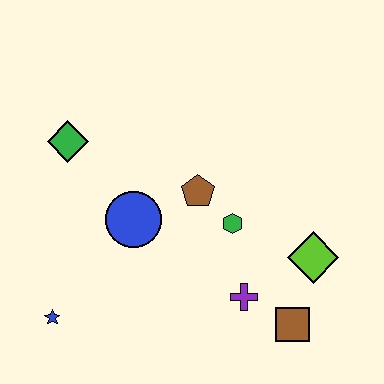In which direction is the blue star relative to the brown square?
The blue star is to the left of the brown square.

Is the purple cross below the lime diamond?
Yes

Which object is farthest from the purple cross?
The green diamond is farthest from the purple cross.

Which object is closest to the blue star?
The blue circle is closest to the blue star.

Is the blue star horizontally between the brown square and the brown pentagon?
No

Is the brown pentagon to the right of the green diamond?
Yes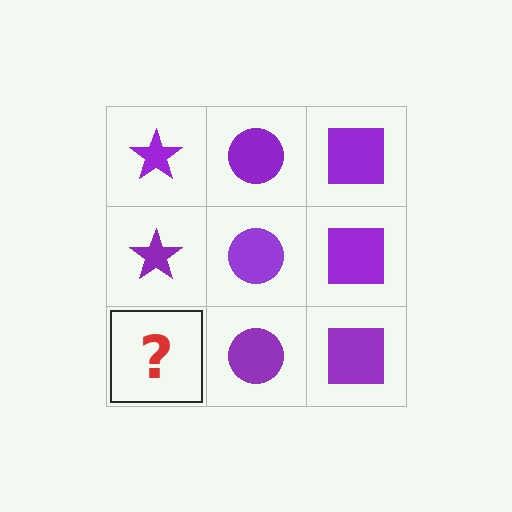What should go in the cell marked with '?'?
The missing cell should contain a purple star.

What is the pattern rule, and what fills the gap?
The rule is that each column has a consistent shape. The gap should be filled with a purple star.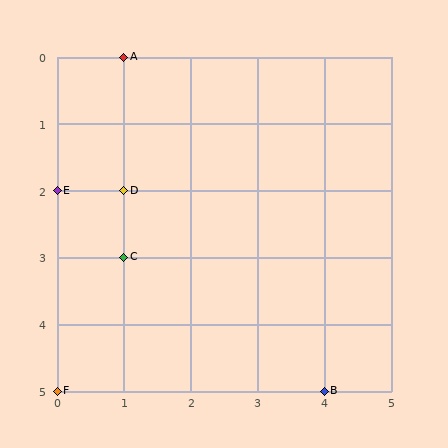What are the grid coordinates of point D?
Point D is at grid coordinates (1, 2).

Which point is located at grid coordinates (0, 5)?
Point F is at (0, 5).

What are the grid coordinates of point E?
Point E is at grid coordinates (0, 2).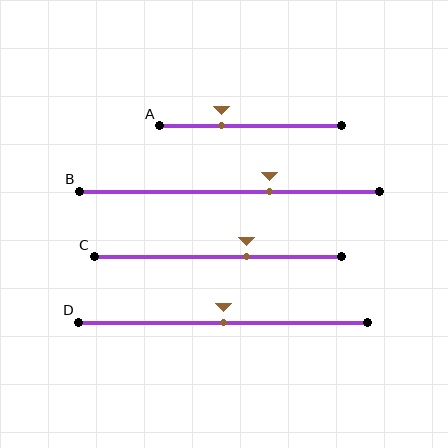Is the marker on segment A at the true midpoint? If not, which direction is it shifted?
No, the marker on segment A is shifted to the left by about 16% of the segment length.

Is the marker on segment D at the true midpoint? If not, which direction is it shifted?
Yes, the marker on segment D is at the true midpoint.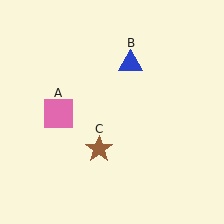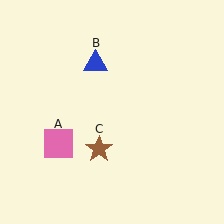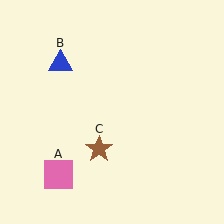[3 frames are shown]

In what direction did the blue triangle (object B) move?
The blue triangle (object B) moved left.